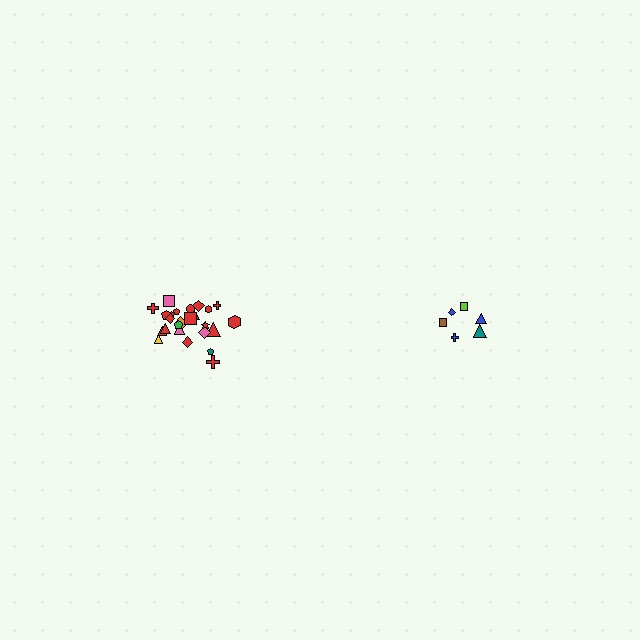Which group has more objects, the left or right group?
The left group.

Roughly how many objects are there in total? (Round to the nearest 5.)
Roughly 30 objects in total.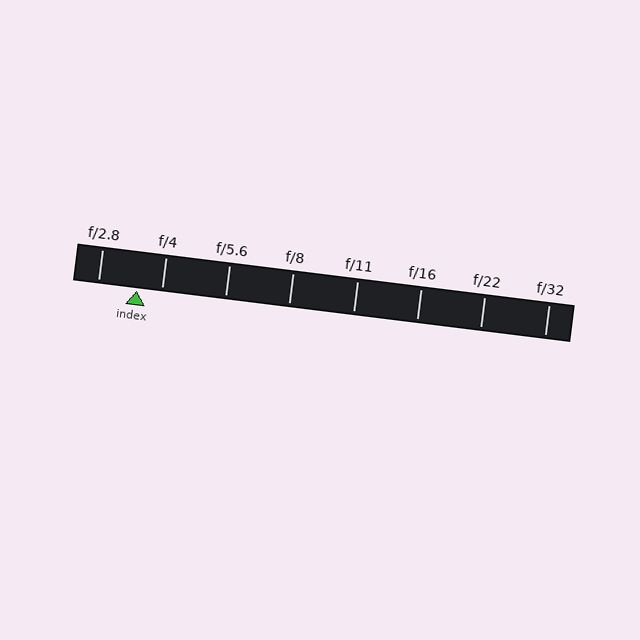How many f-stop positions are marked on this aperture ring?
There are 8 f-stop positions marked.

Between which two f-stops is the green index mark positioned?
The index mark is between f/2.8 and f/4.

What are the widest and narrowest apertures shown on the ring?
The widest aperture shown is f/2.8 and the narrowest is f/32.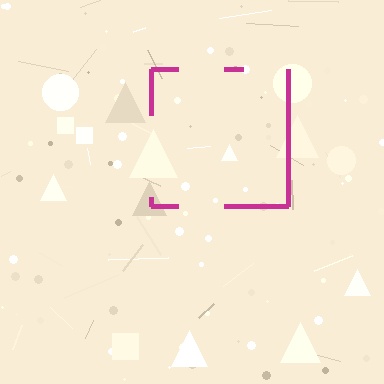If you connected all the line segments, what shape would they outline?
They would outline a square.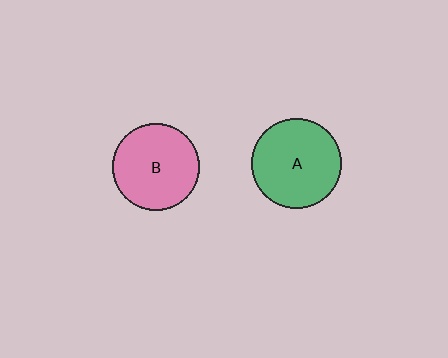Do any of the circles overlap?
No, none of the circles overlap.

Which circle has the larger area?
Circle A (green).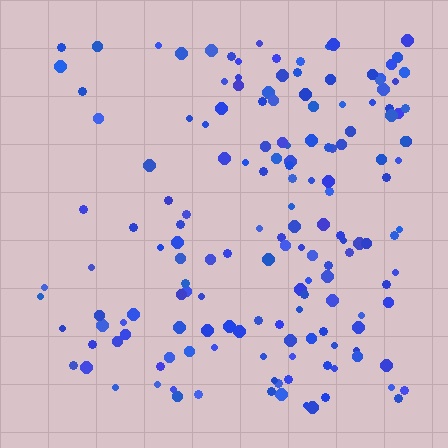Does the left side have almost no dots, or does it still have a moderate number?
Still a moderate number, just noticeably fewer than the right.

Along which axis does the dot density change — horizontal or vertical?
Horizontal.